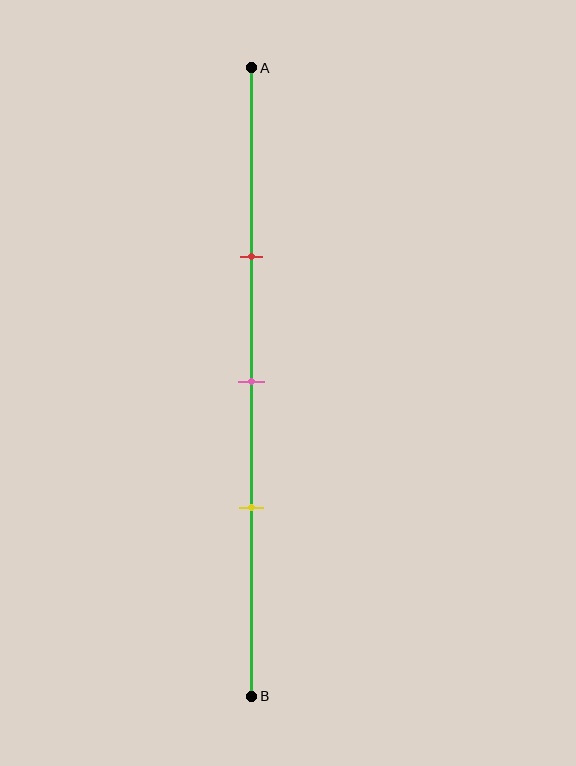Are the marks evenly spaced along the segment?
Yes, the marks are approximately evenly spaced.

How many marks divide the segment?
There are 3 marks dividing the segment.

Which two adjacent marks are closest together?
The pink and yellow marks are the closest adjacent pair.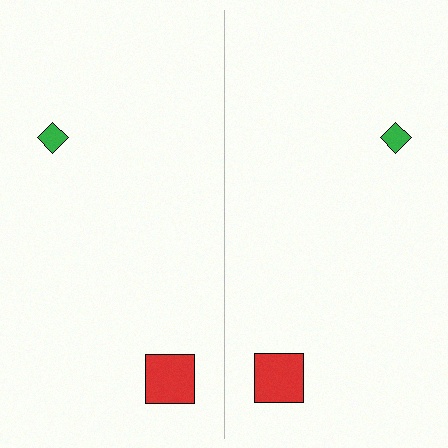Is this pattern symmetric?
Yes, this pattern has bilateral (reflection) symmetry.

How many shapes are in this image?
There are 4 shapes in this image.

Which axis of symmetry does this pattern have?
The pattern has a vertical axis of symmetry running through the center of the image.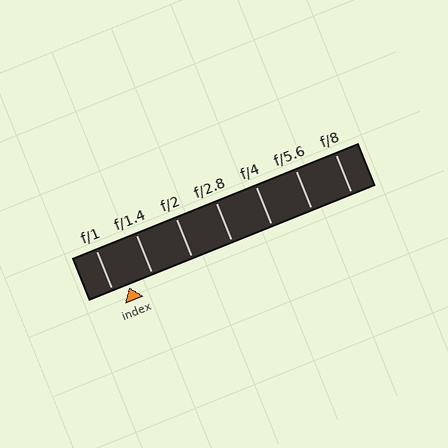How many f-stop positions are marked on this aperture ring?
There are 7 f-stop positions marked.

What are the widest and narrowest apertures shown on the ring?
The widest aperture shown is f/1 and the narrowest is f/8.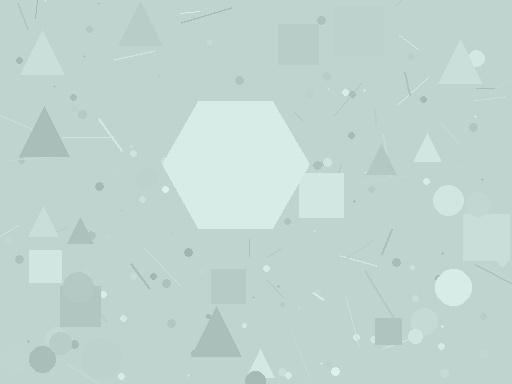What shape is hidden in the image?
A hexagon is hidden in the image.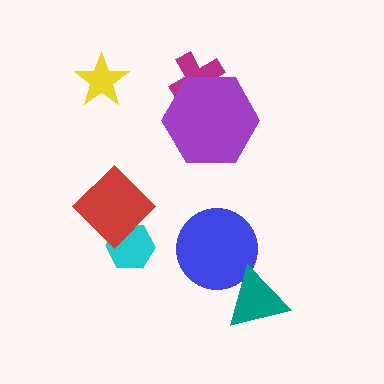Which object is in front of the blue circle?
The teal triangle is in front of the blue circle.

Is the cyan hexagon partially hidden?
Yes, it is partially covered by another shape.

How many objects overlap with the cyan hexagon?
1 object overlaps with the cyan hexagon.